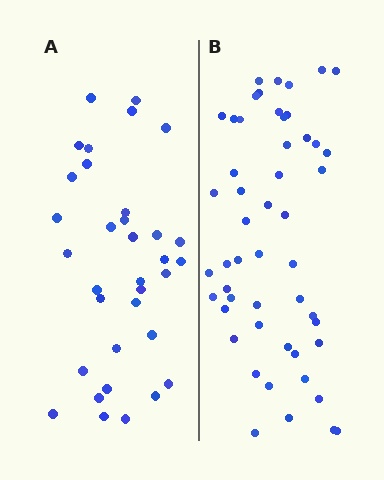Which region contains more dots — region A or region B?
Region B (the right region) has more dots.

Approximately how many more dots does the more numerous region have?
Region B has approximately 15 more dots than region A.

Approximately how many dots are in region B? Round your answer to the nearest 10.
About 50 dots. (The exact count is 51, which rounds to 50.)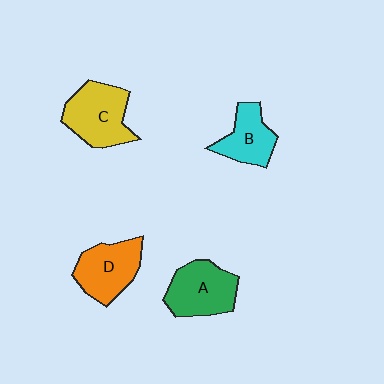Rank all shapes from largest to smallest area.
From largest to smallest: C (yellow), A (green), D (orange), B (cyan).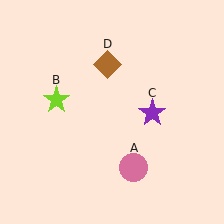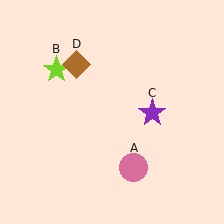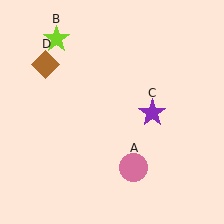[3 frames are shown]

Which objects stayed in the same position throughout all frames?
Pink circle (object A) and purple star (object C) remained stationary.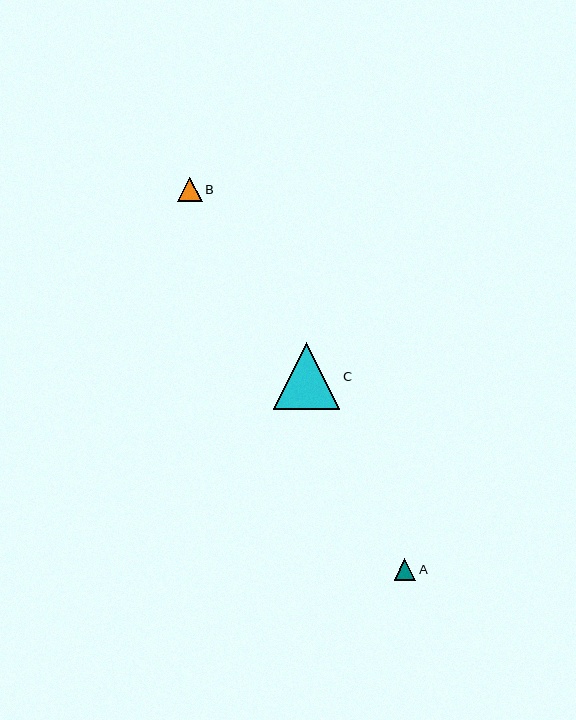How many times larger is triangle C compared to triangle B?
Triangle C is approximately 2.7 times the size of triangle B.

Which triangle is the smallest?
Triangle A is the smallest with a size of approximately 22 pixels.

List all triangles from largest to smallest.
From largest to smallest: C, B, A.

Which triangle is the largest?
Triangle C is the largest with a size of approximately 66 pixels.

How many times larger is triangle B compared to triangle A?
Triangle B is approximately 1.1 times the size of triangle A.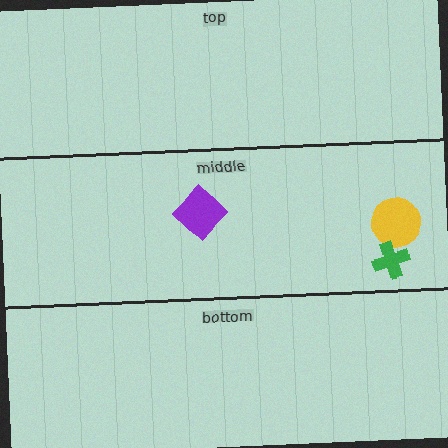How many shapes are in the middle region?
3.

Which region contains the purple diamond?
The middle region.